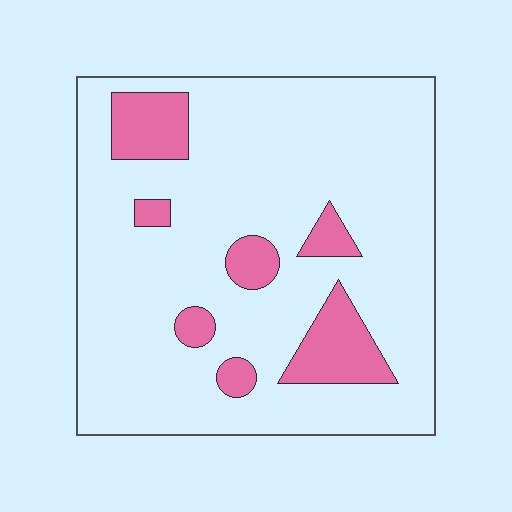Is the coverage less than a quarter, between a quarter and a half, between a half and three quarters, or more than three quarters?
Less than a quarter.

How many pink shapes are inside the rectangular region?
7.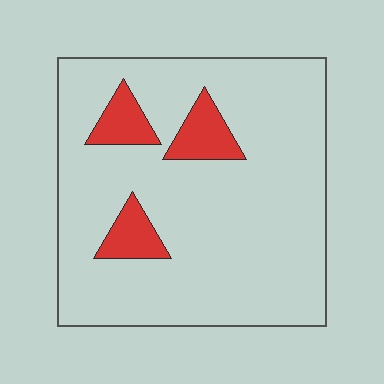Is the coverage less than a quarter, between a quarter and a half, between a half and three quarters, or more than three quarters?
Less than a quarter.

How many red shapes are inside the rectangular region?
3.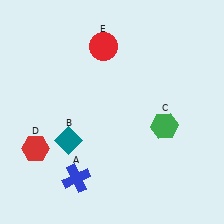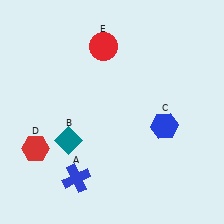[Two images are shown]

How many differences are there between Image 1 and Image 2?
There is 1 difference between the two images.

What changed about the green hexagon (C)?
In Image 1, C is green. In Image 2, it changed to blue.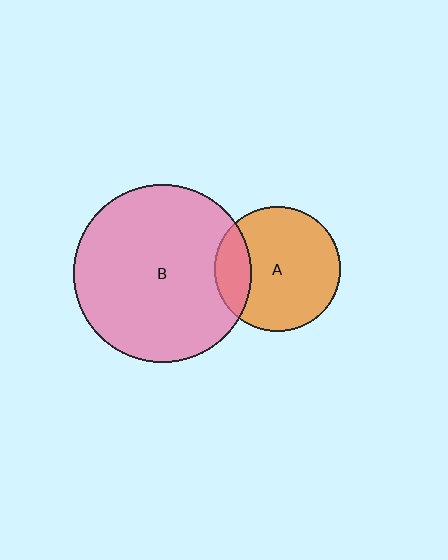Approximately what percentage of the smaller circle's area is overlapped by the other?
Approximately 20%.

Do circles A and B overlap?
Yes.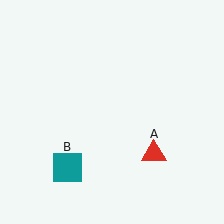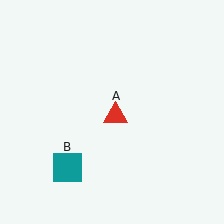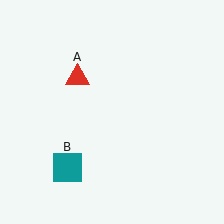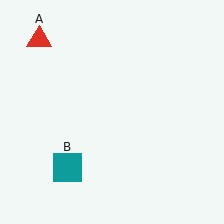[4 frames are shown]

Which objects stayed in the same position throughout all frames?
Teal square (object B) remained stationary.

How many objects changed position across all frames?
1 object changed position: red triangle (object A).